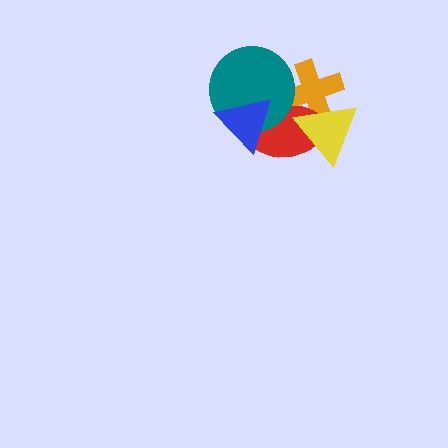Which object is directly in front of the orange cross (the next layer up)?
The red ellipse is directly in front of the orange cross.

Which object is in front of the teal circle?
The blue triangle is in front of the teal circle.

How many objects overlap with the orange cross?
3 objects overlap with the orange cross.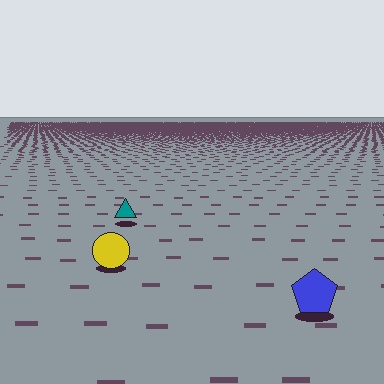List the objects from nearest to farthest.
From nearest to farthest: the blue pentagon, the yellow circle, the teal triangle.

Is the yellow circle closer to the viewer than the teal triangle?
Yes. The yellow circle is closer — you can tell from the texture gradient: the ground texture is coarser near it.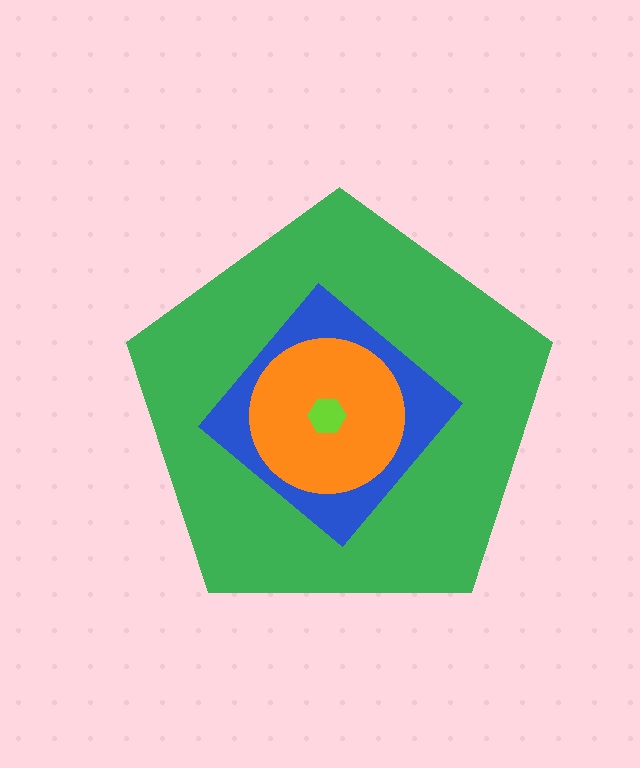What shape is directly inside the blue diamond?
The orange circle.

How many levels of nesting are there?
4.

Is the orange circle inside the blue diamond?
Yes.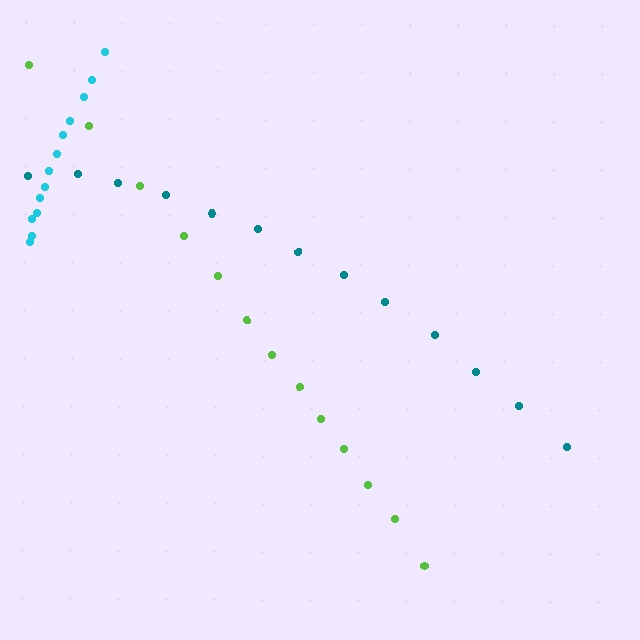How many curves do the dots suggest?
There are 3 distinct paths.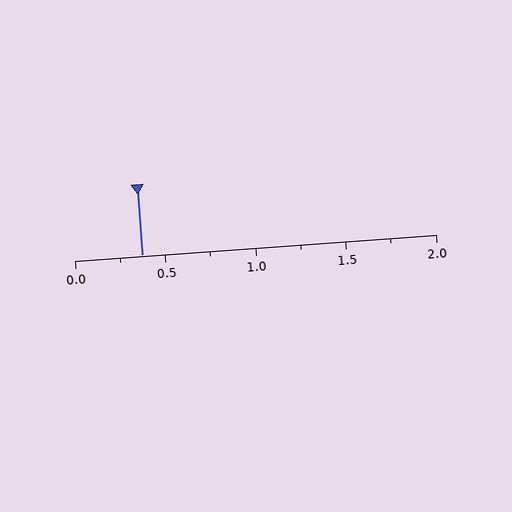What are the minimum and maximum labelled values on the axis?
The axis runs from 0.0 to 2.0.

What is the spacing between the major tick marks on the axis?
The major ticks are spaced 0.5 apart.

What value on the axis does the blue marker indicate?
The marker indicates approximately 0.38.